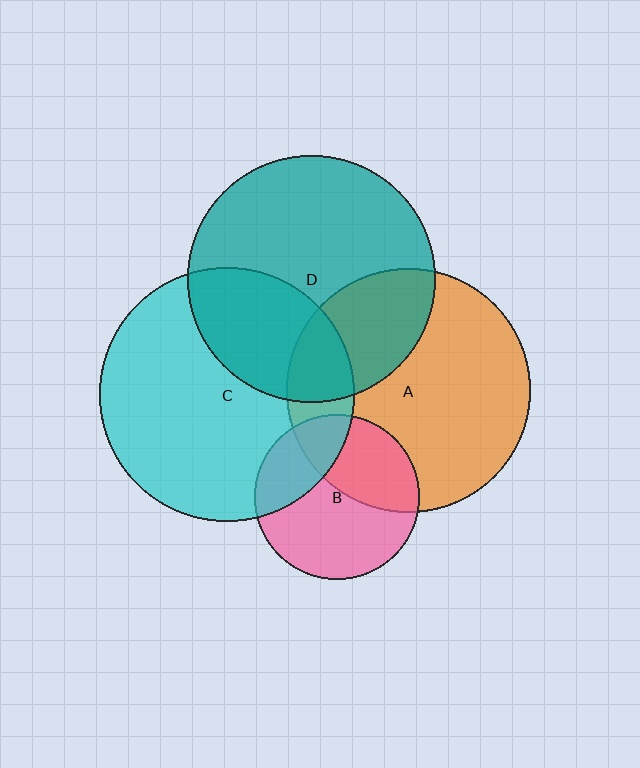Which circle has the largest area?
Circle C (cyan).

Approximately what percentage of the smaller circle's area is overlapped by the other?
Approximately 35%.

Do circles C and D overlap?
Yes.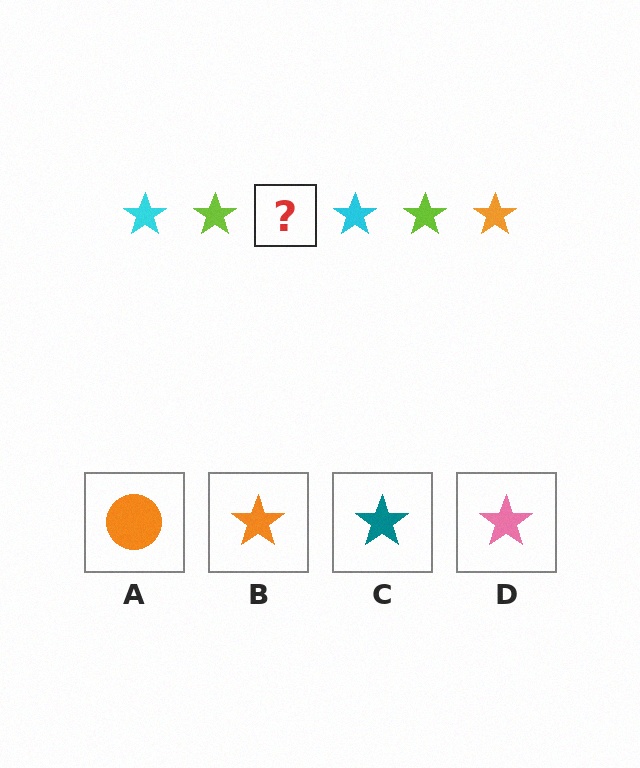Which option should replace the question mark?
Option B.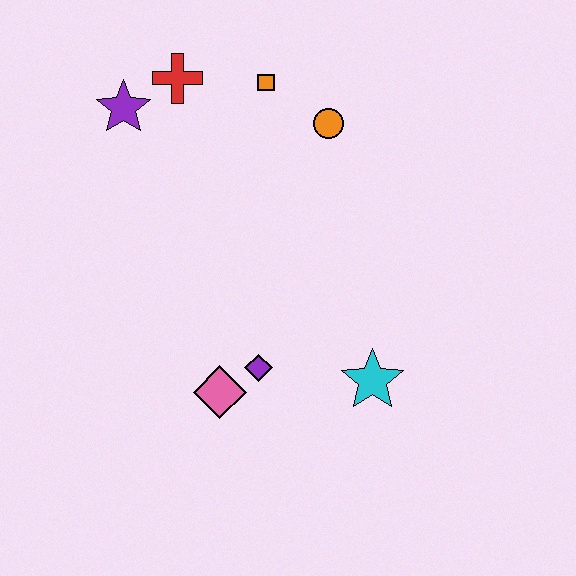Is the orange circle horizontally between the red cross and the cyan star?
Yes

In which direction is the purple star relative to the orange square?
The purple star is to the left of the orange square.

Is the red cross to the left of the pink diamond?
Yes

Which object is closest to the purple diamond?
The pink diamond is closest to the purple diamond.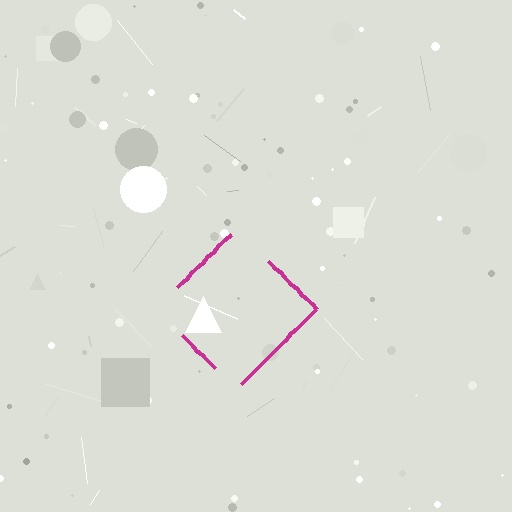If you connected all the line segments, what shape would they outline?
They would outline a diamond.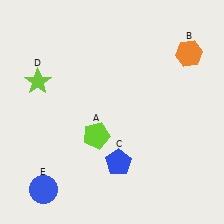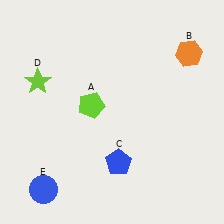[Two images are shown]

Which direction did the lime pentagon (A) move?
The lime pentagon (A) moved up.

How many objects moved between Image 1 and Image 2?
1 object moved between the two images.